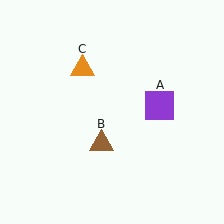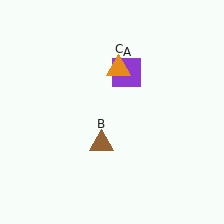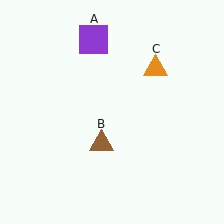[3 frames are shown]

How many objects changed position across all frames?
2 objects changed position: purple square (object A), orange triangle (object C).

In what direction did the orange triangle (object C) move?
The orange triangle (object C) moved right.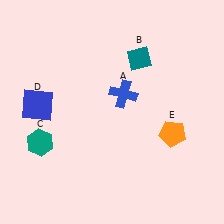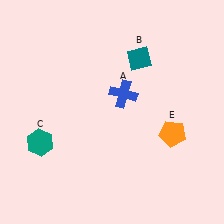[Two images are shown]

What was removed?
The blue square (D) was removed in Image 2.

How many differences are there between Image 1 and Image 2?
There is 1 difference between the two images.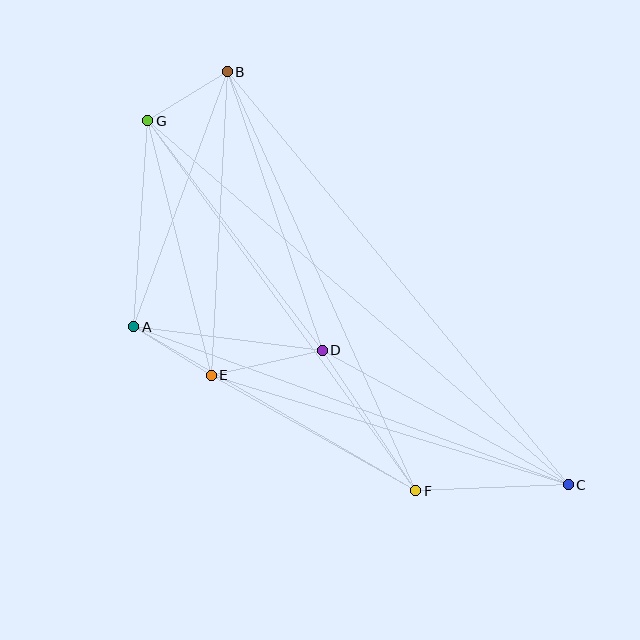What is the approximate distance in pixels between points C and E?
The distance between C and E is approximately 373 pixels.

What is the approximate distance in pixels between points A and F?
The distance between A and F is approximately 326 pixels.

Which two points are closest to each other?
Points A and E are closest to each other.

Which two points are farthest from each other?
Points C and G are farthest from each other.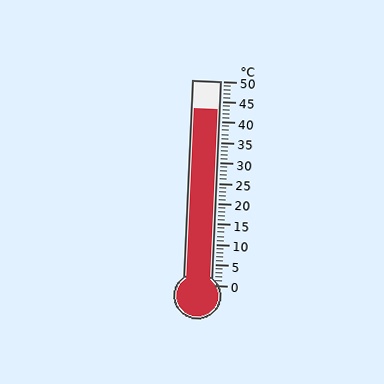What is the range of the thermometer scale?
The thermometer scale ranges from 0°C to 50°C.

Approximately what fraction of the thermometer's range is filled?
The thermometer is filled to approximately 85% of its range.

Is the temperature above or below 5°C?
The temperature is above 5°C.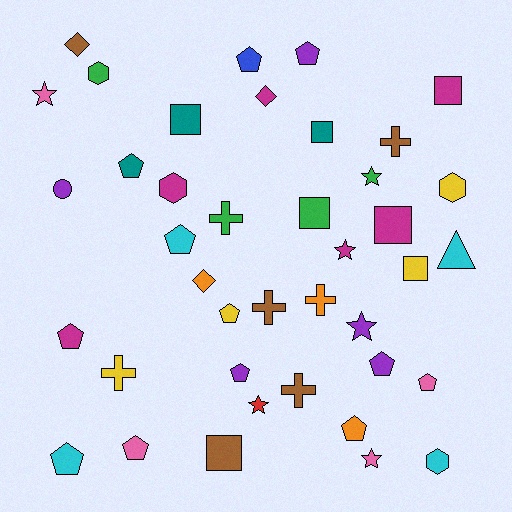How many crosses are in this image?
There are 6 crosses.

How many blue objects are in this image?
There is 1 blue object.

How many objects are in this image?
There are 40 objects.